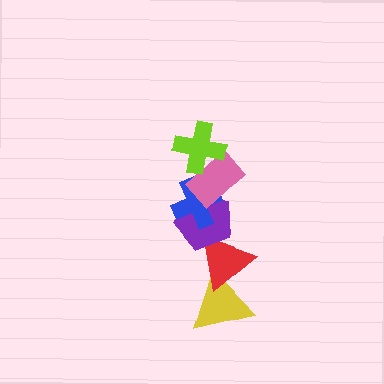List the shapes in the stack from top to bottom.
From top to bottom: the lime cross, the pink rectangle, the blue cross, the purple pentagon, the red triangle, the yellow triangle.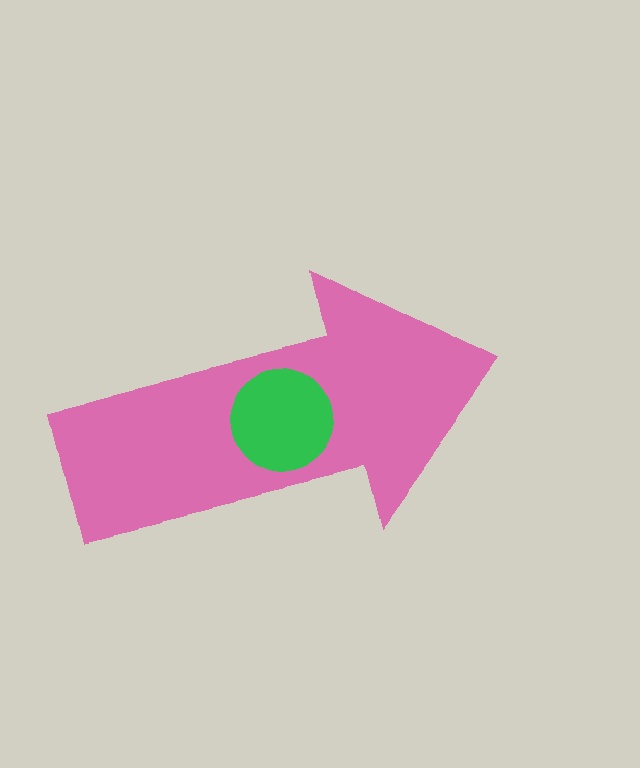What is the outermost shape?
The pink arrow.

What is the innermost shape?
The green circle.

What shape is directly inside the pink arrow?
The green circle.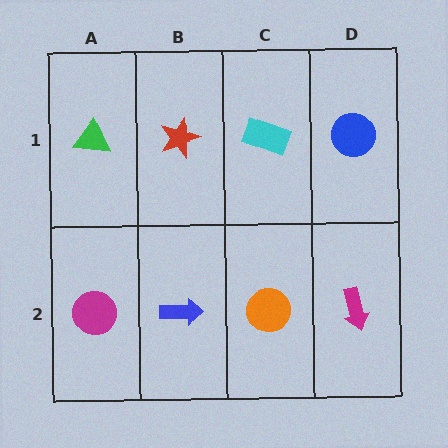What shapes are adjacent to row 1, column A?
A magenta circle (row 2, column A), a red star (row 1, column B).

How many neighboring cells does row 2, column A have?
2.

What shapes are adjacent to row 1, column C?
An orange circle (row 2, column C), a red star (row 1, column B), a blue circle (row 1, column D).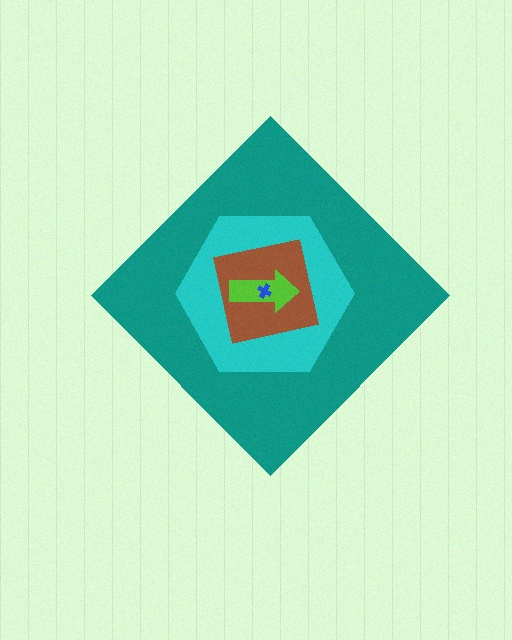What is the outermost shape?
The teal diamond.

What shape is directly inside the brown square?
The lime arrow.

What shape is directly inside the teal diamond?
The cyan hexagon.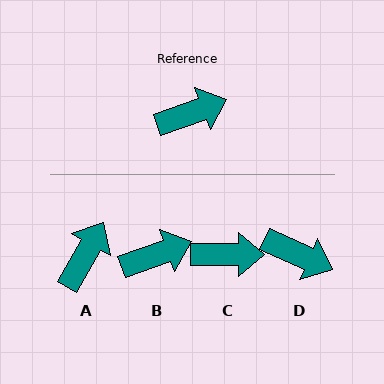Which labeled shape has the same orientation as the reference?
B.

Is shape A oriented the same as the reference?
No, it is off by about 40 degrees.